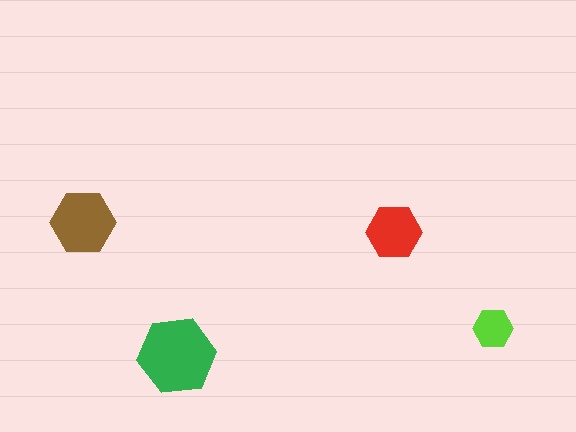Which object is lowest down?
The green hexagon is bottommost.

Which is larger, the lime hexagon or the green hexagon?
The green one.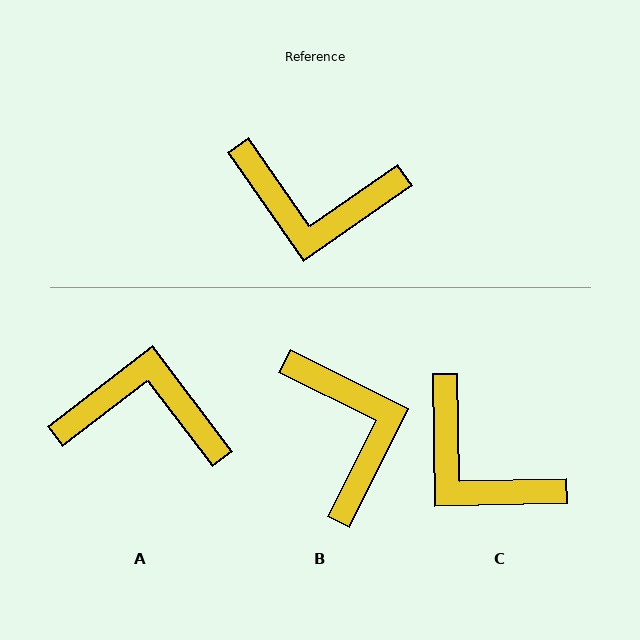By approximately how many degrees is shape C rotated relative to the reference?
Approximately 34 degrees clockwise.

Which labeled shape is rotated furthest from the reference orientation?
A, about 177 degrees away.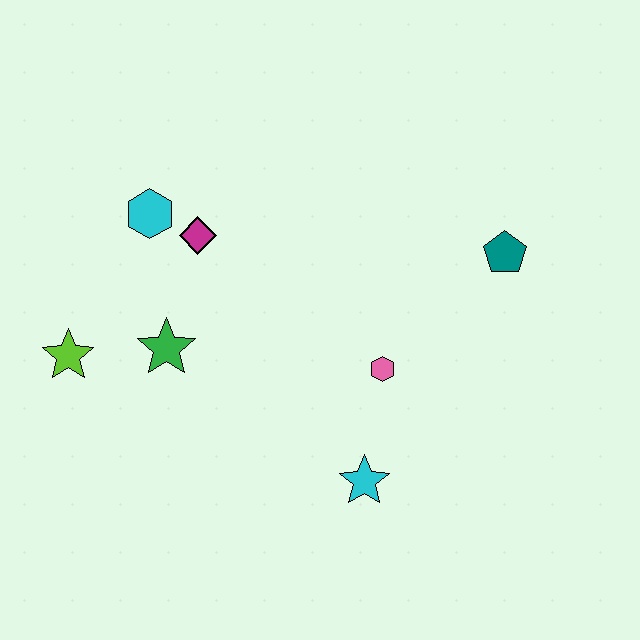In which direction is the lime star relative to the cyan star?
The lime star is to the left of the cyan star.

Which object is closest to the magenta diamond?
The cyan hexagon is closest to the magenta diamond.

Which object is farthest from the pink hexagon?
The lime star is farthest from the pink hexagon.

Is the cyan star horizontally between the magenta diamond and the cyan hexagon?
No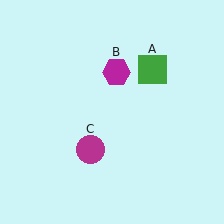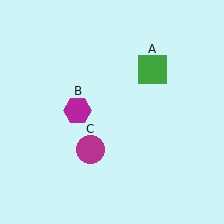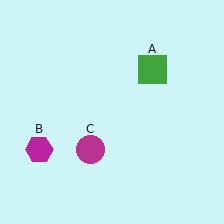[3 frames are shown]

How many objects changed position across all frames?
1 object changed position: magenta hexagon (object B).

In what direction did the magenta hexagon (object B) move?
The magenta hexagon (object B) moved down and to the left.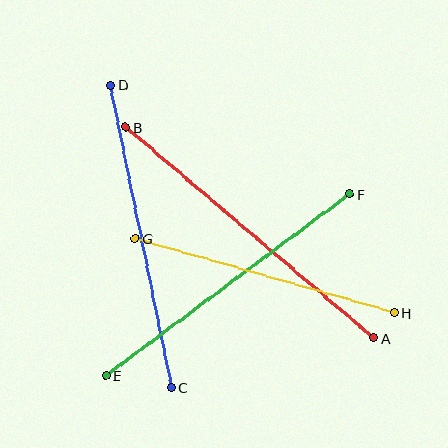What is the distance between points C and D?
The distance is approximately 308 pixels.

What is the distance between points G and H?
The distance is approximately 269 pixels.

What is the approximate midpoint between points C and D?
The midpoint is at approximately (141, 236) pixels.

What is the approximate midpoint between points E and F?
The midpoint is at approximately (228, 285) pixels.